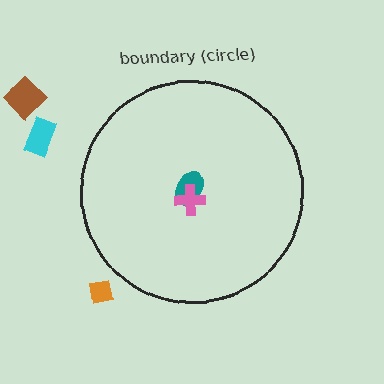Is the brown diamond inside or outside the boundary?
Outside.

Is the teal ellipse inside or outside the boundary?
Inside.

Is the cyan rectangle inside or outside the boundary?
Outside.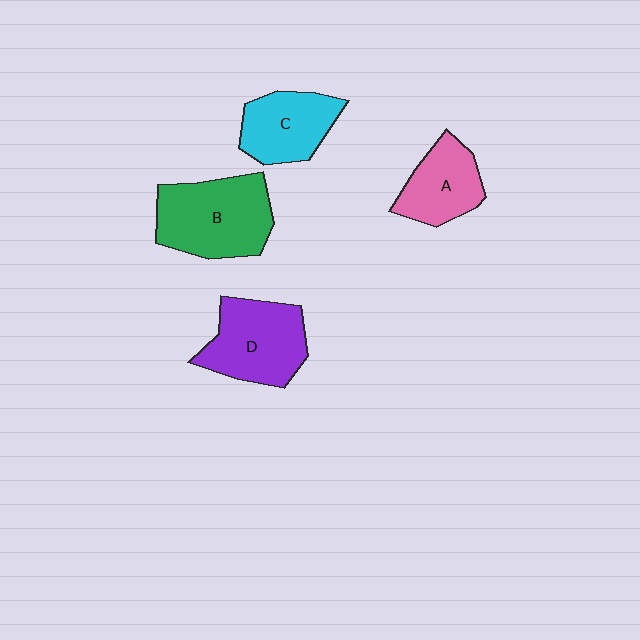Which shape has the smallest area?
Shape A (pink).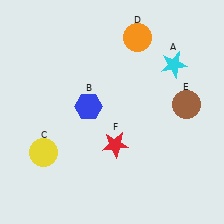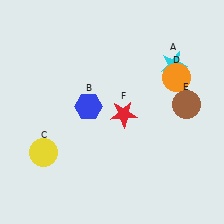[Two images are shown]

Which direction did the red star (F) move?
The red star (F) moved up.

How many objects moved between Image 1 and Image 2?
2 objects moved between the two images.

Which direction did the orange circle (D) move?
The orange circle (D) moved down.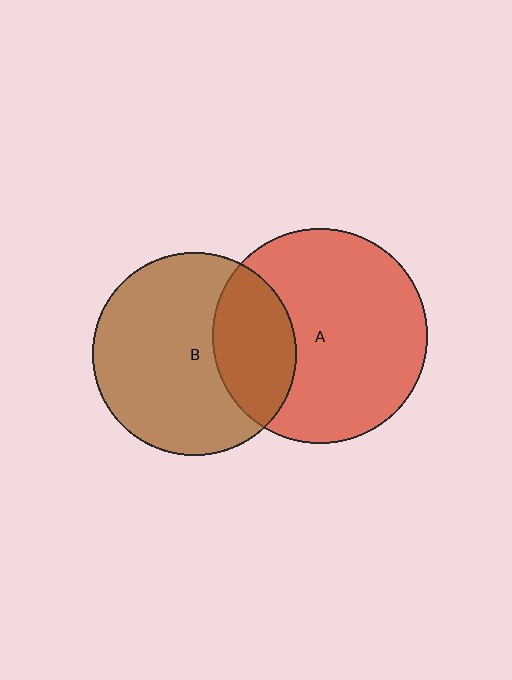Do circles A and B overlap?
Yes.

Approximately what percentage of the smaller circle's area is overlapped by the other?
Approximately 30%.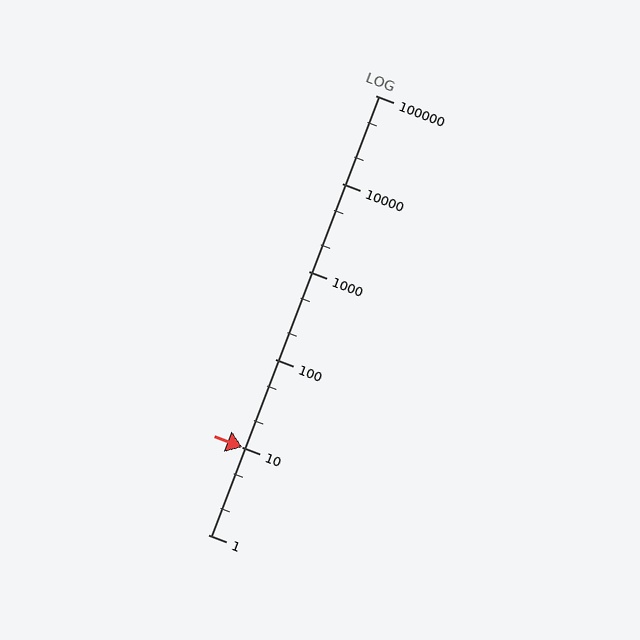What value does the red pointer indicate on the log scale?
The pointer indicates approximately 10.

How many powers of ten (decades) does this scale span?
The scale spans 5 decades, from 1 to 100000.